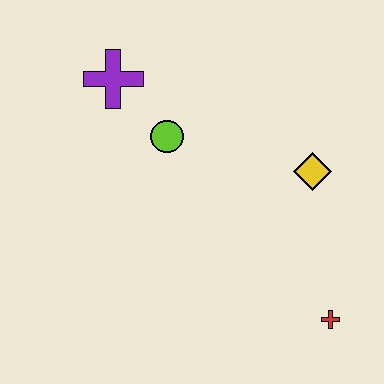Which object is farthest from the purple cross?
The red cross is farthest from the purple cross.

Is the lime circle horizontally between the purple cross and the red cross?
Yes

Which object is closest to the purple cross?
The lime circle is closest to the purple cross.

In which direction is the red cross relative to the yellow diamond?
The red cross is below the yellow diamond.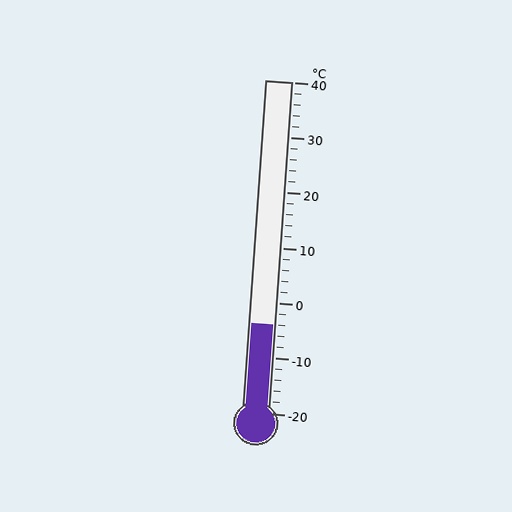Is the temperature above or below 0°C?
The temperature is below 0°C.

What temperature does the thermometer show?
The thermometer shows approximately -4°C.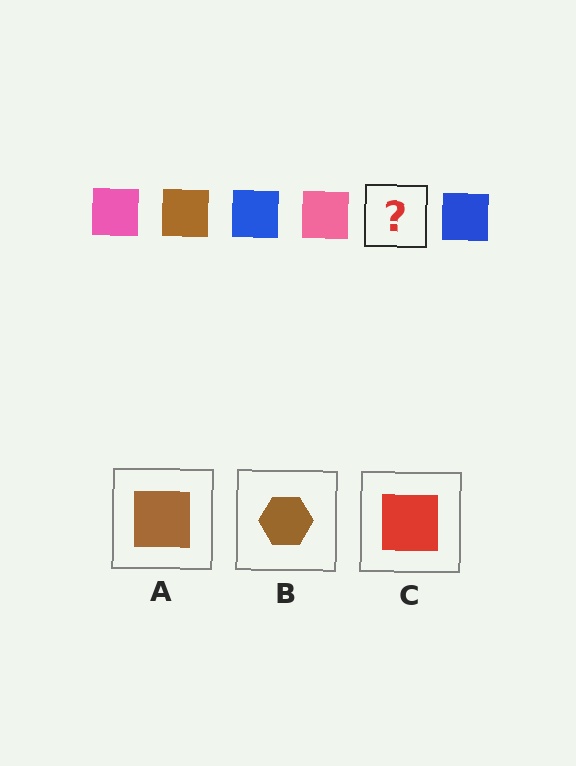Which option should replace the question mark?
Option A.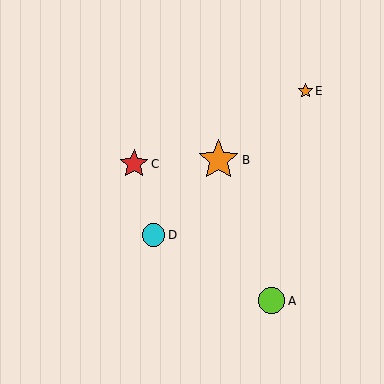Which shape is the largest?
The orange star (labeled B) is the largest.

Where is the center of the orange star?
The center of the orange star is at (219, 160).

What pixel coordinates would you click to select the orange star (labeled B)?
Click at (219, 160) to select the orange star B.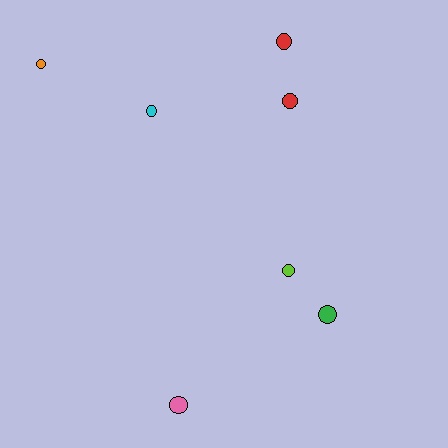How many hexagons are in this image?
There are no hexagons.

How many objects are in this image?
There are 7 objects.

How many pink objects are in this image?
There is 1 pink object.